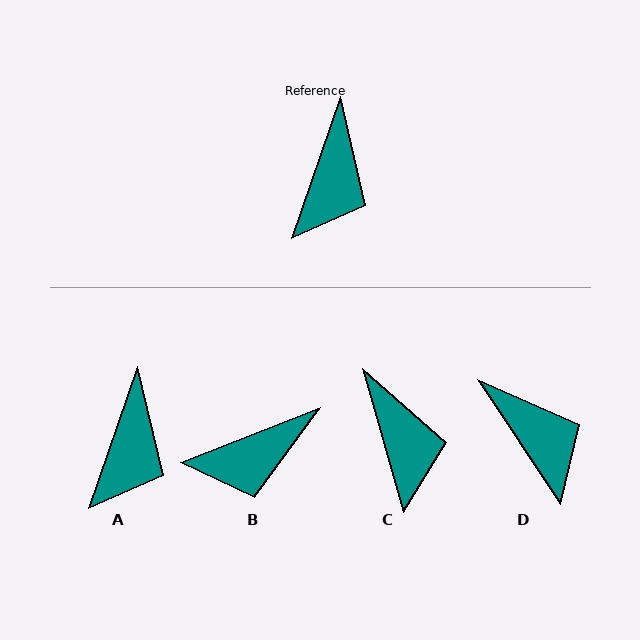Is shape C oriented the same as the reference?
No, it is off by about 35 degrees.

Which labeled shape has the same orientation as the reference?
A.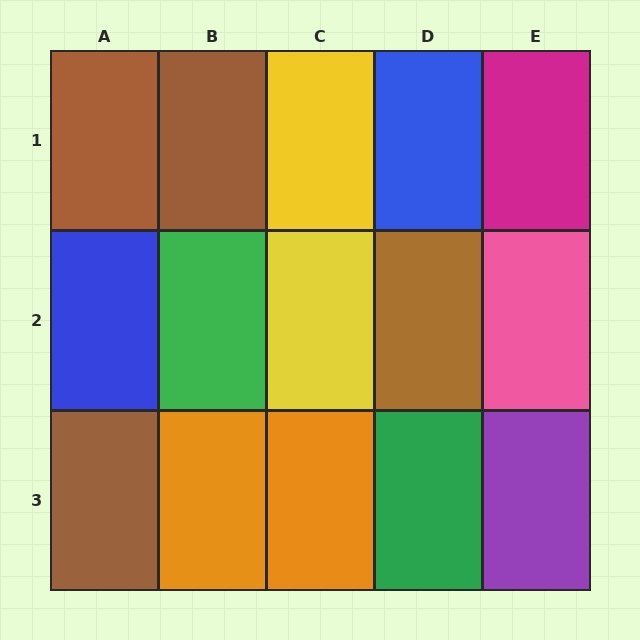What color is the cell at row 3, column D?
Green.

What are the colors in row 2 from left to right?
Blue, green, yellow, brown, pink.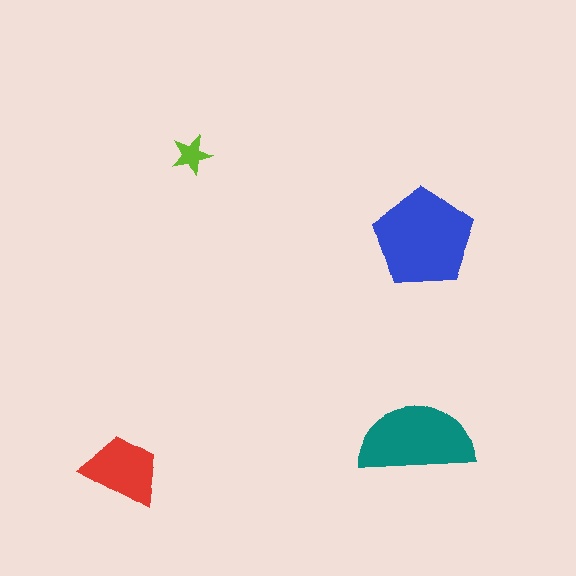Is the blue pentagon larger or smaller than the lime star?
Larger.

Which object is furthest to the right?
The blue pentagon is rightmost.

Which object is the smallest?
The lime star.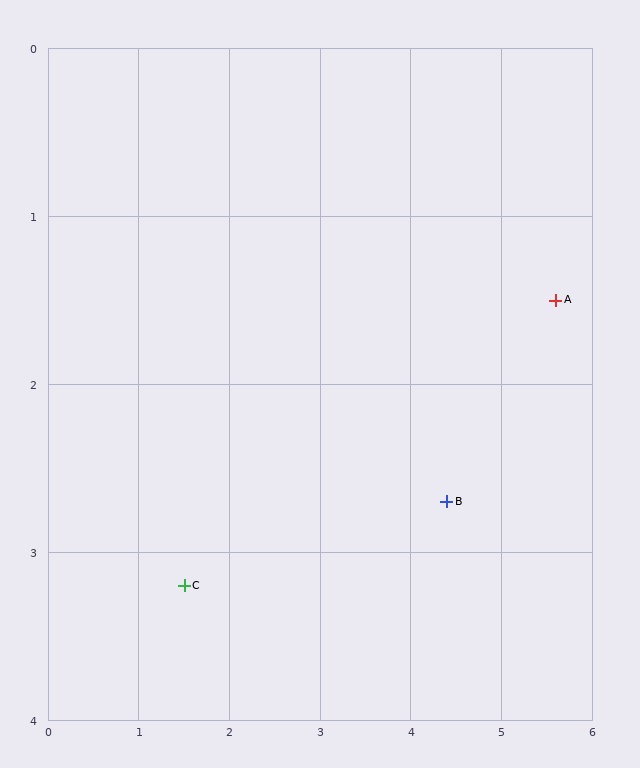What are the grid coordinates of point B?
Point B is at approximately (4.4, 2.7).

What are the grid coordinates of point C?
Point C is at approximately (1.5, 3.2).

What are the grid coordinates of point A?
Point A is at approximately (5.6, 1.5).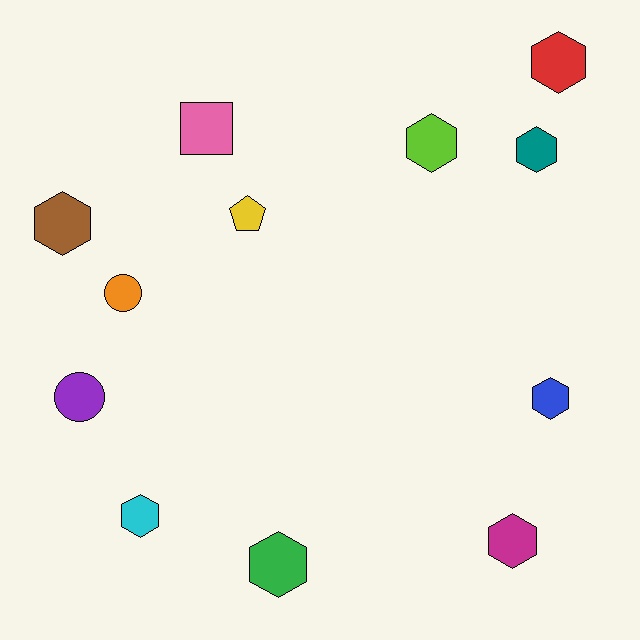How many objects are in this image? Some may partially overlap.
There are 12 objects.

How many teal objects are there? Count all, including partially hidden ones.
There is 1 teal object.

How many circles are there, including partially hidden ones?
There are 2 circles.